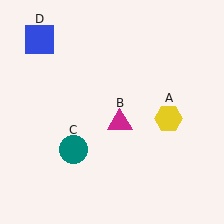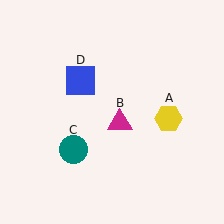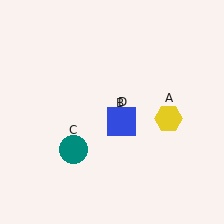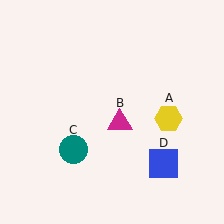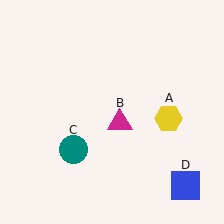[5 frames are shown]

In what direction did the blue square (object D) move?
The blue square (object D) moved down and to the right.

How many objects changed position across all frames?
1 object changed position: blue square (object D).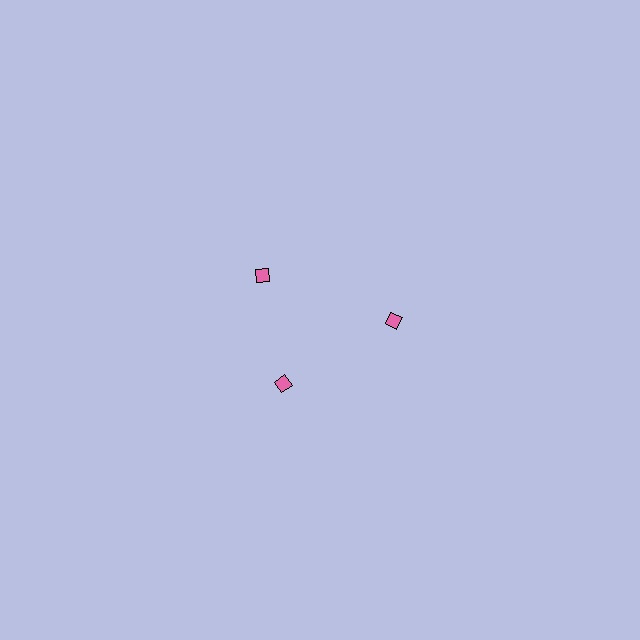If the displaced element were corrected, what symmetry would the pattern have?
It would have 3-fold rotational symmetry — the pattern would map onto itself every 120 degrees.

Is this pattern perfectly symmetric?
No. The 3 pink diamonds are arranged in a ring, but one element near the 11 o'clock position is rotated out of alignment along the ring, breaking the 3-fold rotational symmetry.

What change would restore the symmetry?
The symmetry would be restored by rotating it back into even spacing with its neighbors so that all 3 diamonds sit at equal angles and equal distance from the center.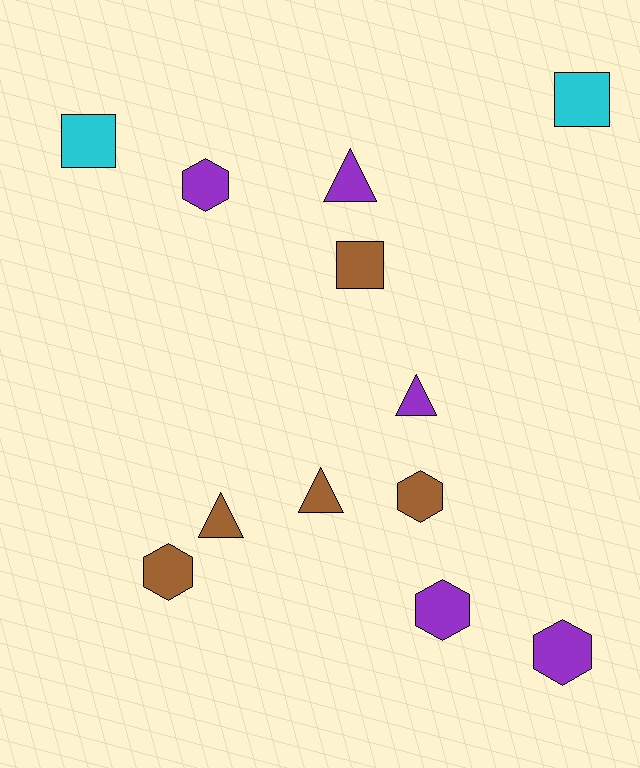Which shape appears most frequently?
Hexagon, with 5 objects.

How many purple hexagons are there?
There are 3 purple hexagons.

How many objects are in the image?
There are 12 objects.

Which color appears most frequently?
Brown, with 5 objects.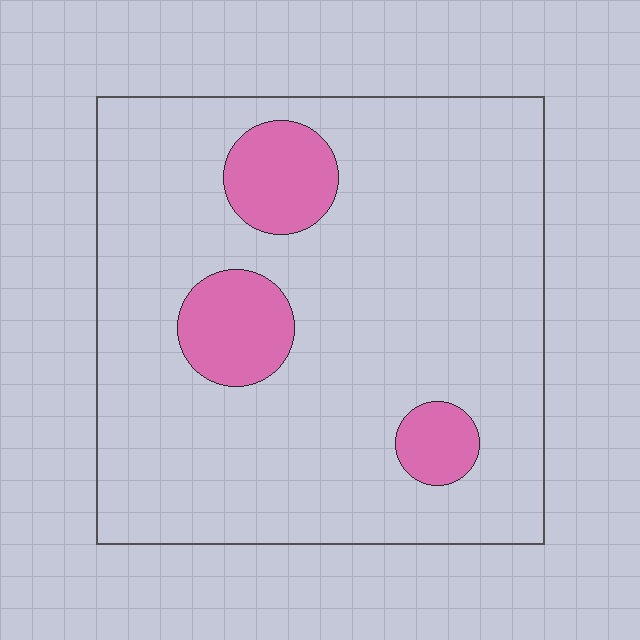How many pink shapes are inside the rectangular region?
3.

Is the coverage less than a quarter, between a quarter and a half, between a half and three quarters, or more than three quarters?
Less than a quarter.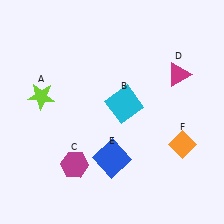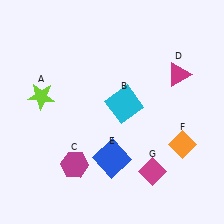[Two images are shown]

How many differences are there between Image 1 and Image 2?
There is 1 difference between the two images.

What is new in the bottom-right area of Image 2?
A magenta diamond (G) was added in the bottom-right area of Image 2.